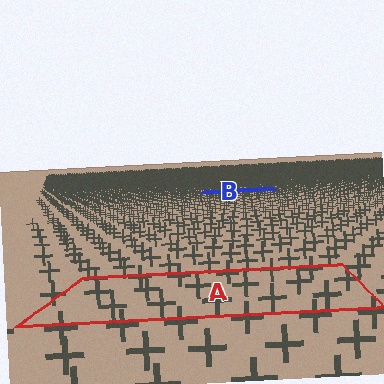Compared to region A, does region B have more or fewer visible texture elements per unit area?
Region B has more texture elements per unit area — they are packed more densely because it is farther away.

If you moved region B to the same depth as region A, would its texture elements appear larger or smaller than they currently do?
They would appear larger. At a closer depth, the same texture elements are projected at a bigger on-screen size.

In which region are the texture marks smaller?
The texture marks are smaller in region B, because it is farther away.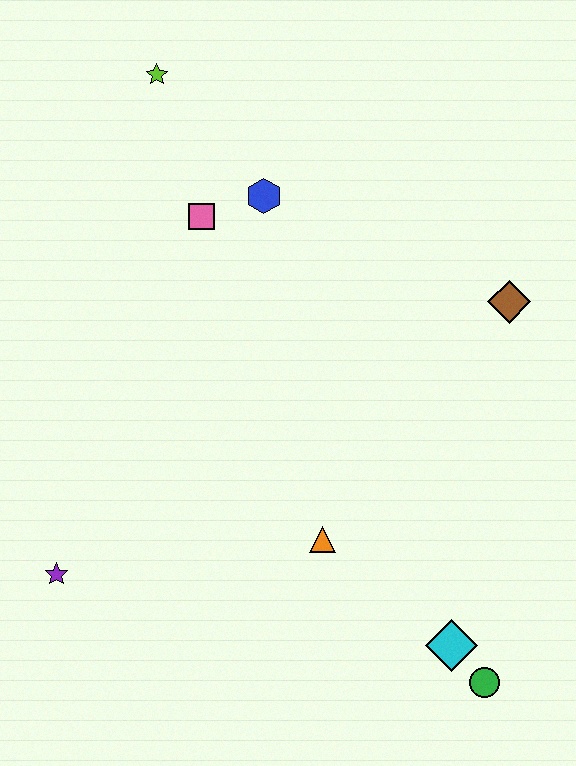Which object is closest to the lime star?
The pink square is closest to the lime star.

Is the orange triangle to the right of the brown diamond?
No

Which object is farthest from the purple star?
The brown diamond is farthest from the purple star.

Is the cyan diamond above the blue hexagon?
No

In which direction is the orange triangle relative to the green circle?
The orange triangle is to the left of the green circle.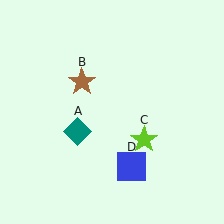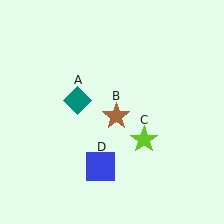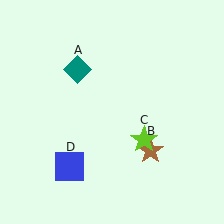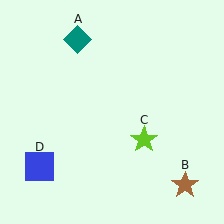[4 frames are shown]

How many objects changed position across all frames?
3 objects changed position: teal diamond (object A), brown star (object B), blue square (object D).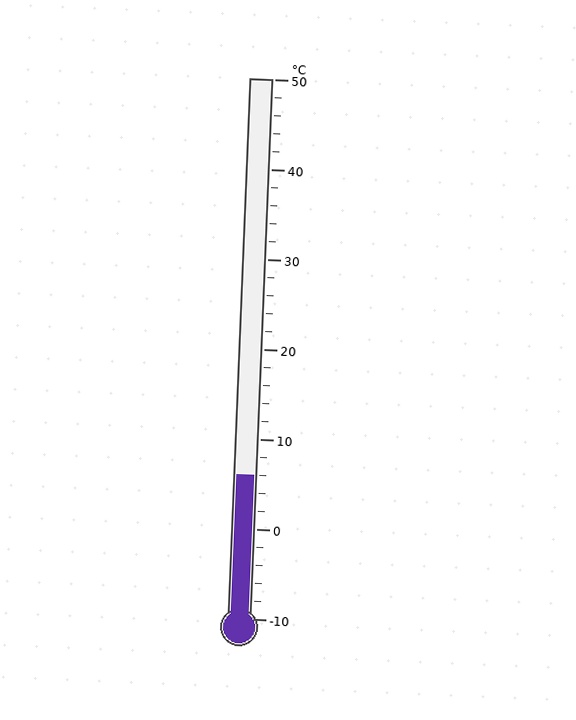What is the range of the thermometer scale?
The thermometer scale ranges from -10°C to 50°C.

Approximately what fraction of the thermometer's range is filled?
The thermometer is filled to approximately 25% of its range.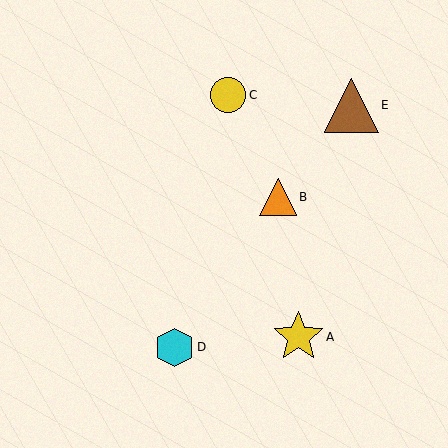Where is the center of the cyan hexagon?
The center of the cyan hexagon is at (174, 347).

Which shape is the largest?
The brown triangle (labeled E) is the largest.